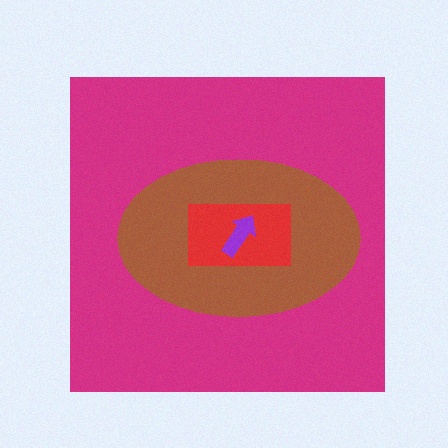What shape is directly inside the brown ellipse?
The red rectangle.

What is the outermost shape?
The magenta square.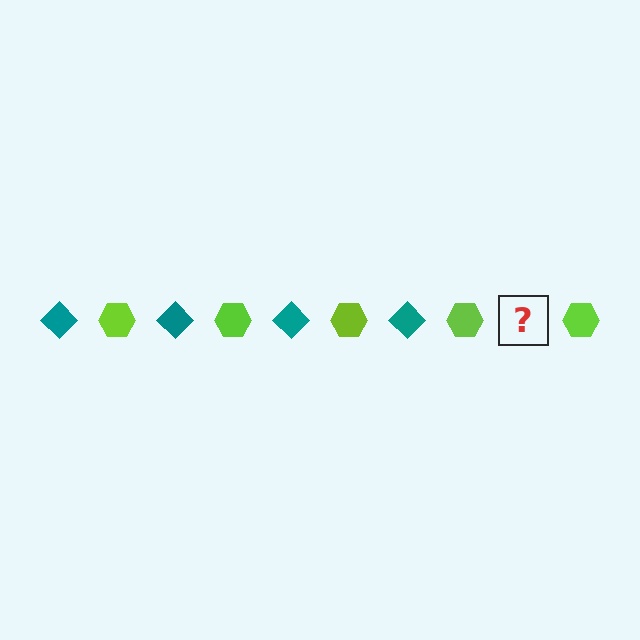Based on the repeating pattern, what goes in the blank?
The blank should be a teal diamond.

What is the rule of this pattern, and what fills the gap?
The rule is that the pattern alternates between teal diamond and lime hexagon. The gap should be filled with a teal diamond.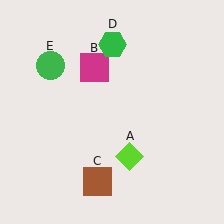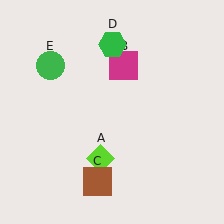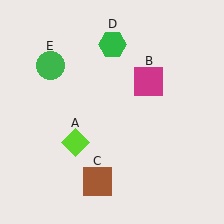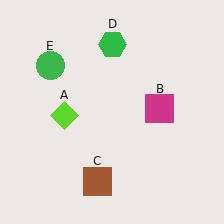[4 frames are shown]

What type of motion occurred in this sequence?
The lime diamond (object A), magenta square (object B) rotated clockwise around the center of the scene.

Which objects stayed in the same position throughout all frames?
Brown square (object C) and green hexagon (object D) and green circle (object E) remained stationary.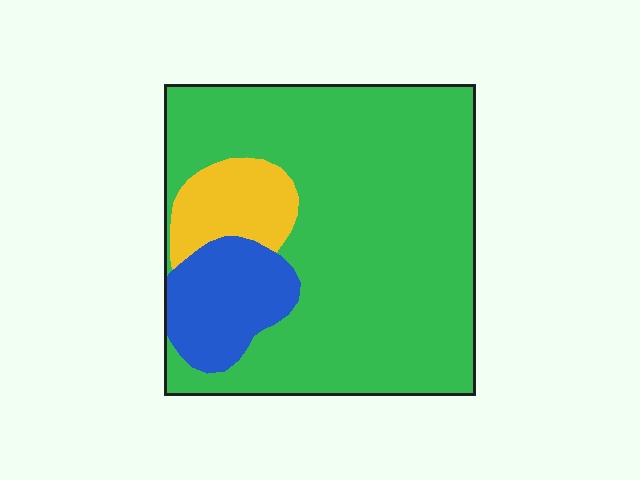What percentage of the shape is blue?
Blue takes up about one eighth (1/8) of the shape.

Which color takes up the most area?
Green, at roughly 75%.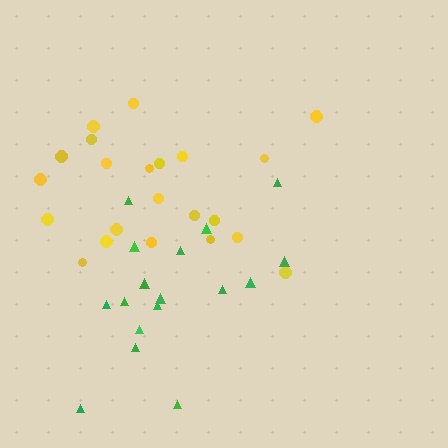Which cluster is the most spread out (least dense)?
Green.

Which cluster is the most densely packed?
Yellow.